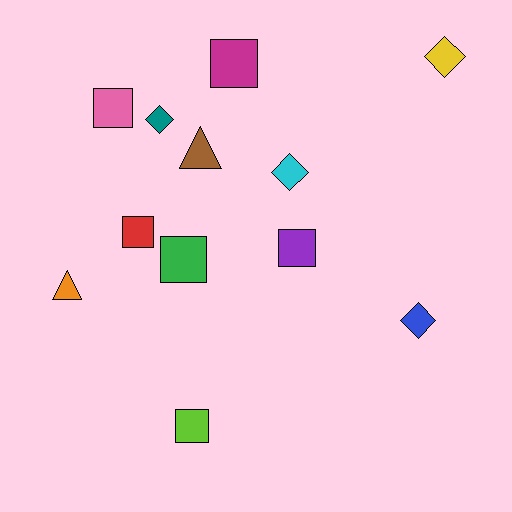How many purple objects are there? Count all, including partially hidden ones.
There is 1 purple object.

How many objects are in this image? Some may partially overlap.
There are 12 objects.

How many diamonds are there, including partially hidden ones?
There are 4 diamonds.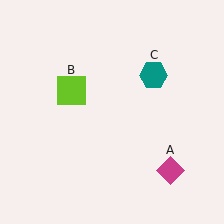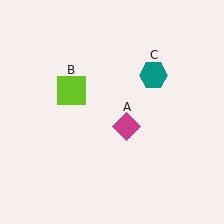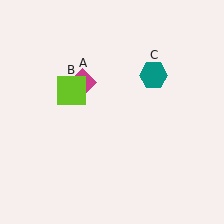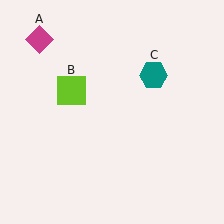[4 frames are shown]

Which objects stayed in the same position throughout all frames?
Lime square (object B) and teal hexagon (object C) remained stationary.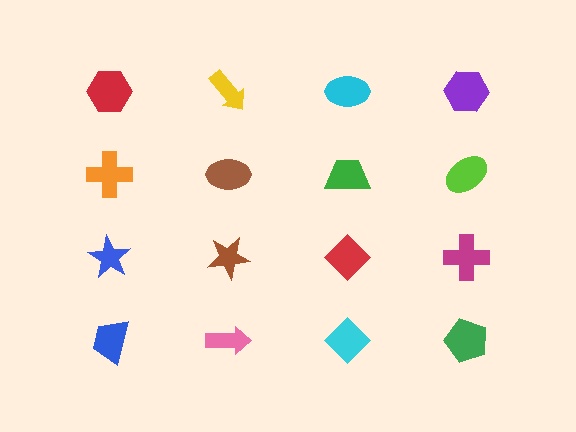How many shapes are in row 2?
4 shapes.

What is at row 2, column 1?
An orange cross.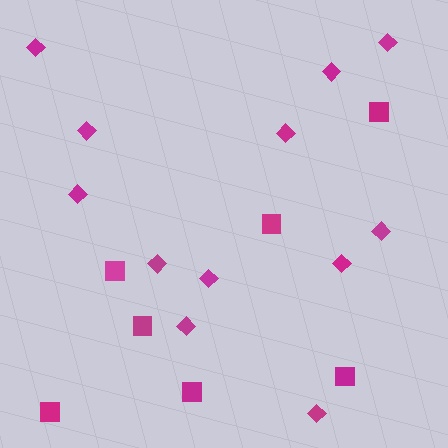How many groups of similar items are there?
There are 2 groups: one group of squares (7) and one group of diamonds (12).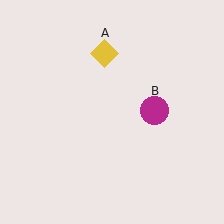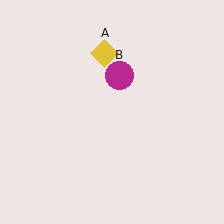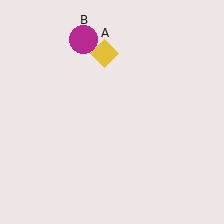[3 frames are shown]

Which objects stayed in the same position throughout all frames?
Yellow diamond (object A) remained stationary.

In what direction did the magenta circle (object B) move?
The magenta circle (object B) moved up and to the left.